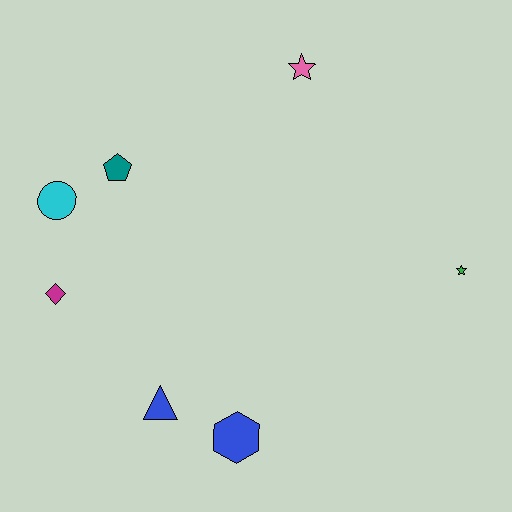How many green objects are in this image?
There is 1 green object.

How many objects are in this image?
There are 7 objects.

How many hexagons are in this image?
There is 1 hexagon.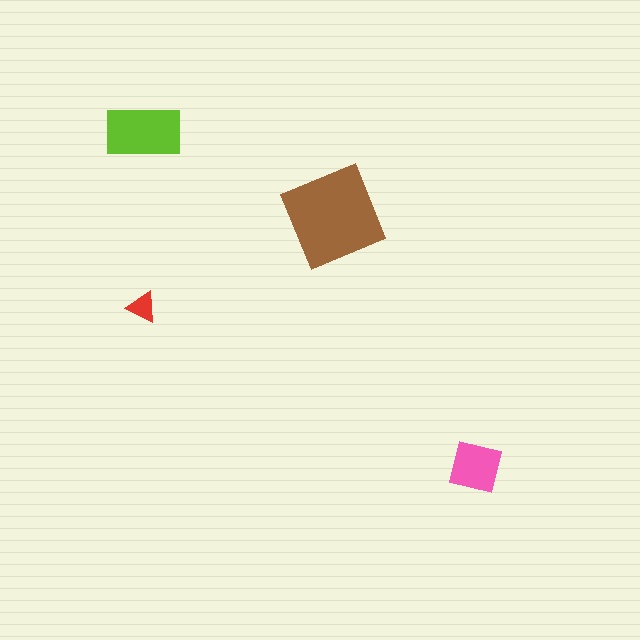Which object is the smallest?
The red triangle.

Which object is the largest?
The brown square.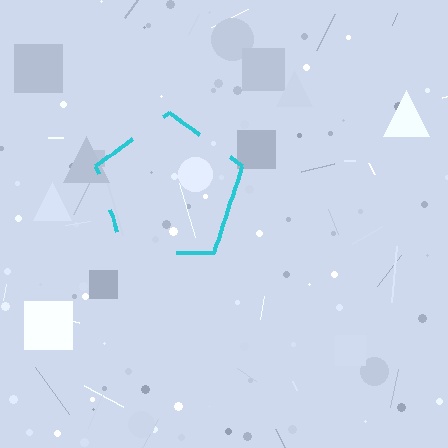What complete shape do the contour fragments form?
The contour fragments form a pentagon.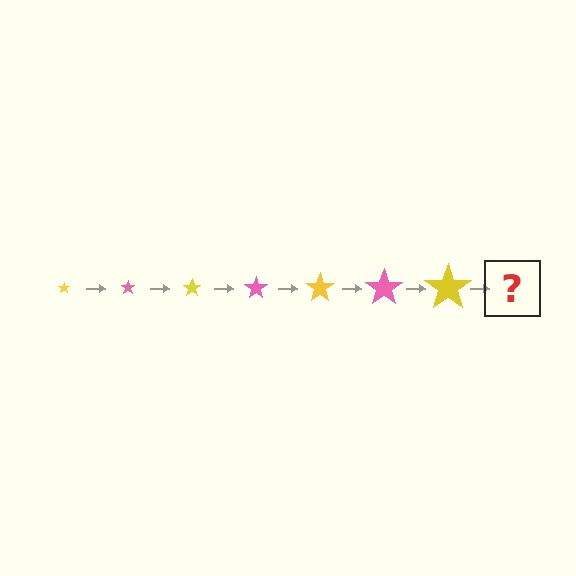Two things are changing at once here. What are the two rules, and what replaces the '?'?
The two rules are that the star grows larger each step and the color cycles through yellow and pink. The '?' should be a pink star, larger than the previous one.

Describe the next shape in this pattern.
It should be a pink star, larger than the previous one.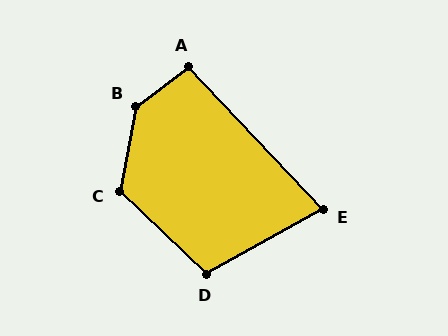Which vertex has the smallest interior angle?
E, at approximately 76 degrees.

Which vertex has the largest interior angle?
B, at approximately 138 degrees.